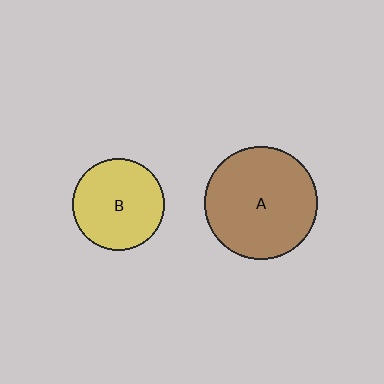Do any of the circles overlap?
No, none of the circles overlap.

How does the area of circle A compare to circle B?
Approximately 1.5 times.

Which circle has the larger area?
Circle A (brown).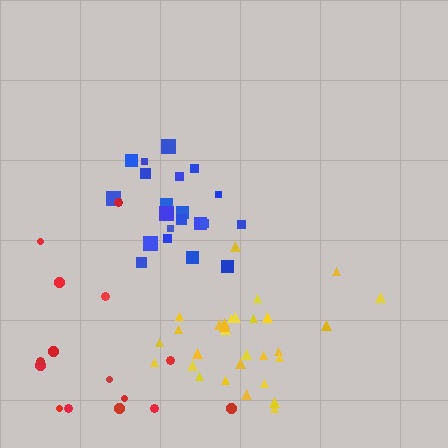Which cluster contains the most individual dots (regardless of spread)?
Yellow (30).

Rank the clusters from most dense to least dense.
blue, yellow, red.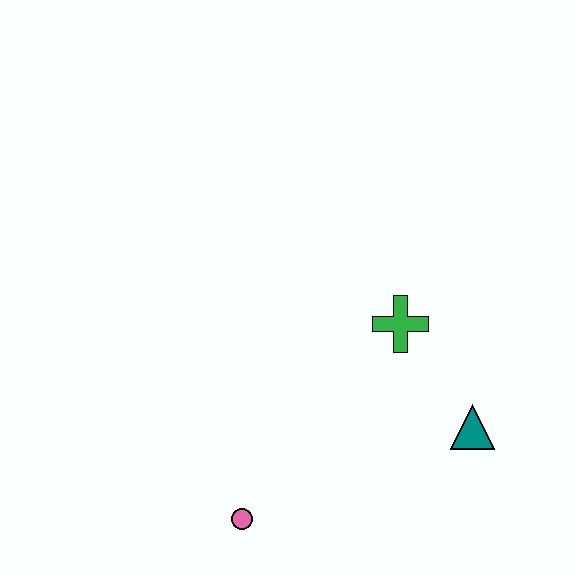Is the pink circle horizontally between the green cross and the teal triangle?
No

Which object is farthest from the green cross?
The pink circle is farthest from the green cross.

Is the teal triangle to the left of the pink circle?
No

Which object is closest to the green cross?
The teal triangle is closest to the green cross.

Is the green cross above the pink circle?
Yes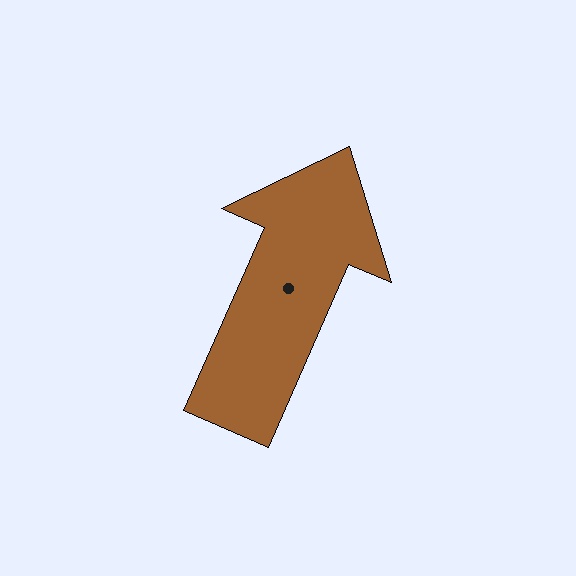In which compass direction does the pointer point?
Northeast.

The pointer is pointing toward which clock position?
Roughly 1 o'clock.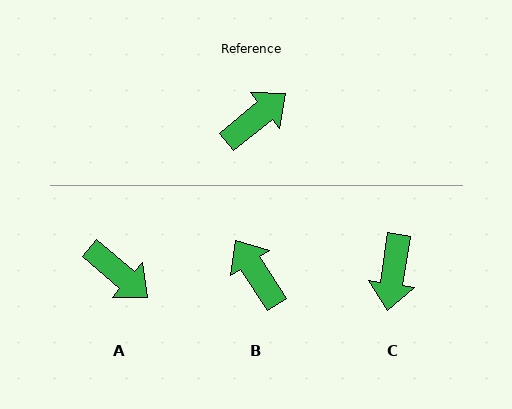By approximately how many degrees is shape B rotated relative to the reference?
Approximately 84 degrees counter-clockwise.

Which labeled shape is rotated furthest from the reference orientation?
C, about 138 degrees away.